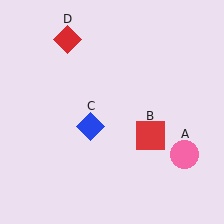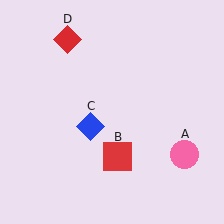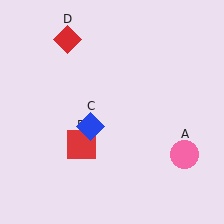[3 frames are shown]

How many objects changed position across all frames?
1 object changed position: red square (object B).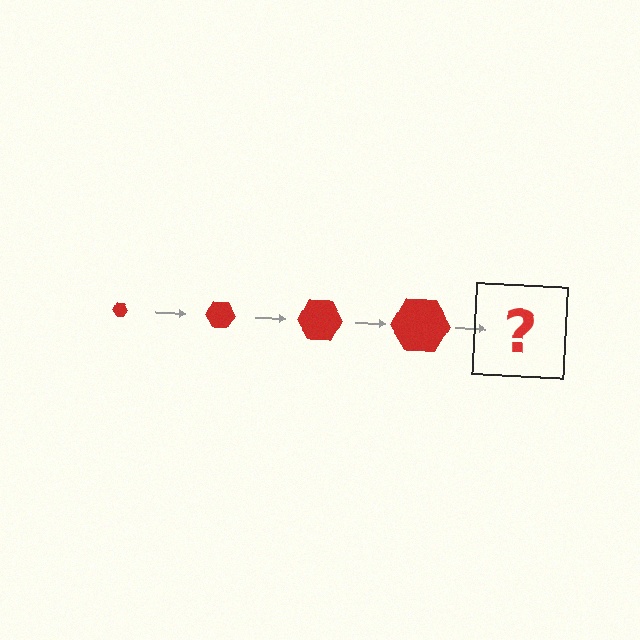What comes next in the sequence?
The next element should be a red hexagon, larger than the previous one.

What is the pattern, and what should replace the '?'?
The pattern is that the hexagon gets progressively larger each step. The '?' should be a red hexagon, larger than the previous one.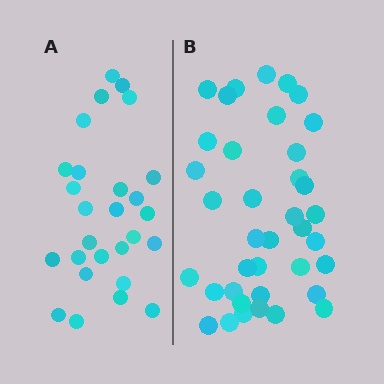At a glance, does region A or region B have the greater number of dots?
Region B (the right region) has more dots.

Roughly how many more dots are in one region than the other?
Region B has roughly 12 or so more dots than region A.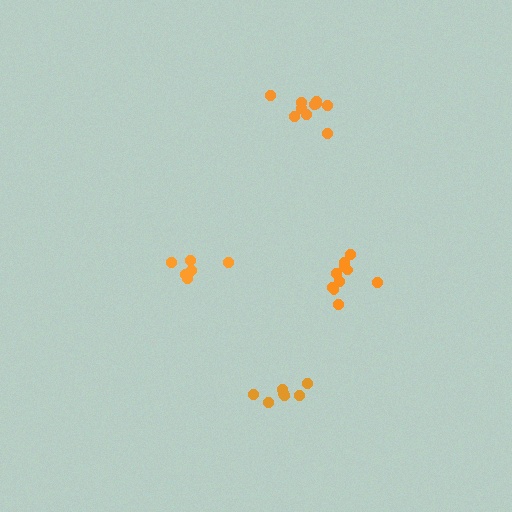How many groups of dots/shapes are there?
There are 4 groups.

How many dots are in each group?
Group 1: 10 dots, Group 2: 6 dots, Group 3: 10 dots, Group 4: 7 dots (33 total).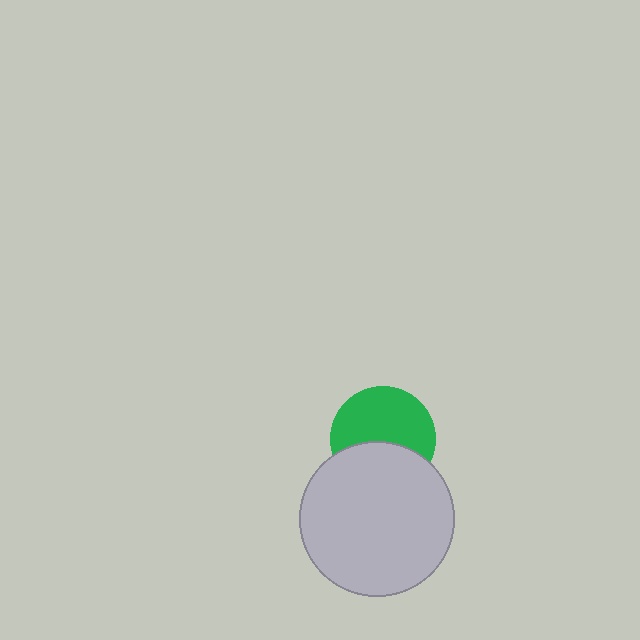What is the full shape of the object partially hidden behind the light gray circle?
The partially hidden object is a green circle.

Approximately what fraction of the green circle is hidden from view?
Roughly 40% of the green circle is hidden behind the light gray circle.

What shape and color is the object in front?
The object in front is a light gray circle.